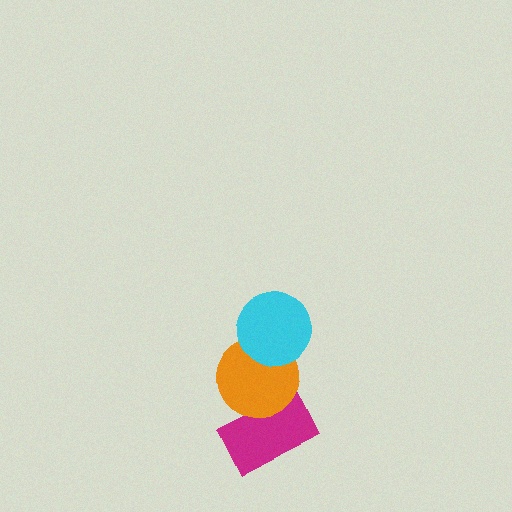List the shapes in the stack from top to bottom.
From top to bottom: the cyan circle, the orange circle, the magenta rectangle.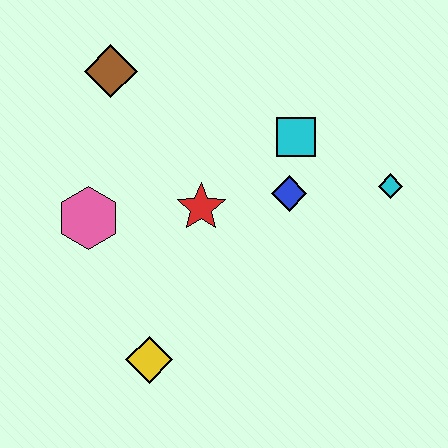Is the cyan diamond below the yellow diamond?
No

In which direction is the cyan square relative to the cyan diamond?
The cyan square is to the left of the cyan diamond.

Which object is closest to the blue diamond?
The cyan square is closest to the blue diamond.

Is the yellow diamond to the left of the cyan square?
Yes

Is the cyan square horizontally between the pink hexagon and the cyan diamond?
Yes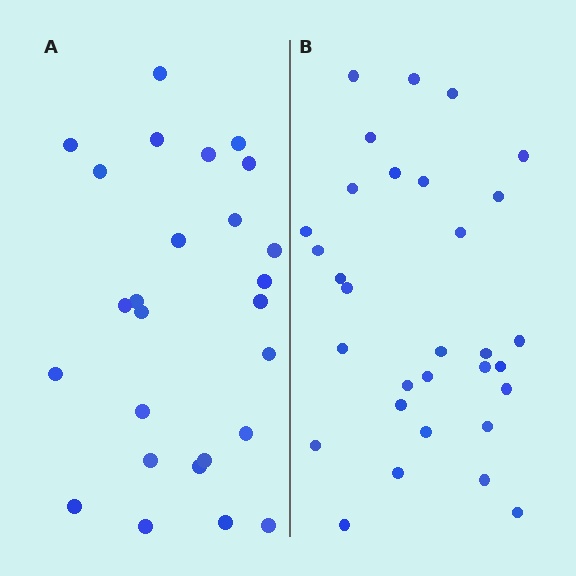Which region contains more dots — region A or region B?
Region B (the right region) has more dots.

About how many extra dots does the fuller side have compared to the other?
Region B has about 5 more dots than region A.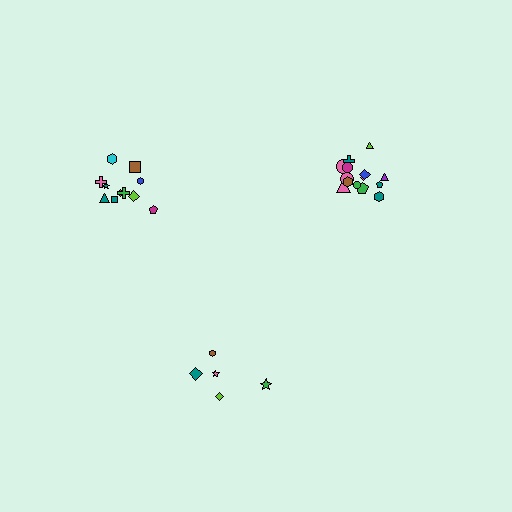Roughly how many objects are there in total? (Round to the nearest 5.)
Roughly 30 objects in total.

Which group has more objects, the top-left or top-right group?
The top-right group.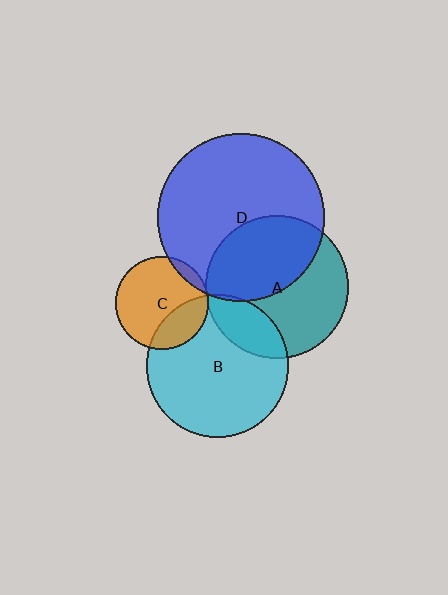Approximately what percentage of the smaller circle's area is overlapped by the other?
Approximately 10%.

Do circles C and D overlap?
Yes.